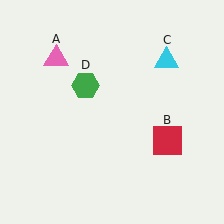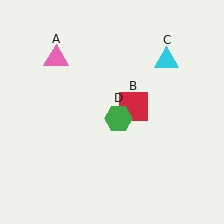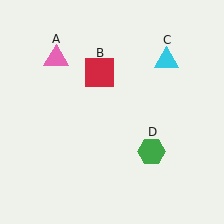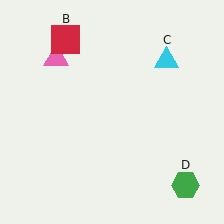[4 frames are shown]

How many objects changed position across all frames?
2 objects changed position: red square (object B), green hexagon (object D).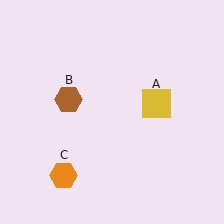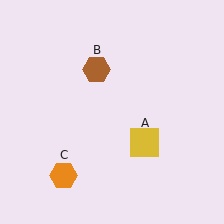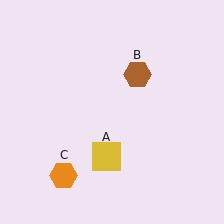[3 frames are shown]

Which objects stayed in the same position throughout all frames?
Orange hexagon (object C) remained stationary.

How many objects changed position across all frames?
2 objects changed position: yellow square (object A), brown hexagon (object B).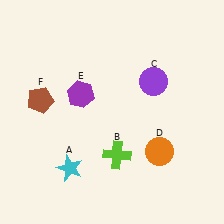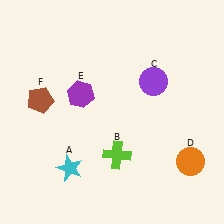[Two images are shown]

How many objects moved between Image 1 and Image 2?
1 object moved between the two images.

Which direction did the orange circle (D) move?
The orange circle (D) moved right.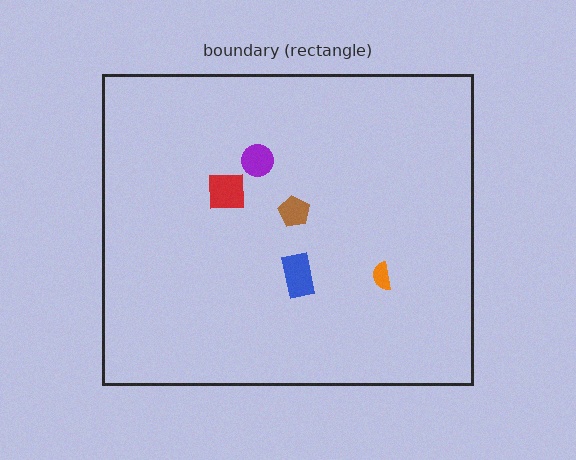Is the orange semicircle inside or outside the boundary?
Inside.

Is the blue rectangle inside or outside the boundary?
Inside.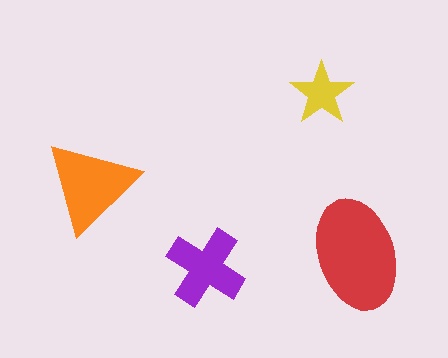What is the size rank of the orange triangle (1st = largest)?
2nd.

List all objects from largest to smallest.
The red ellipse, the orange triangle, the purple cross, the yellow star.